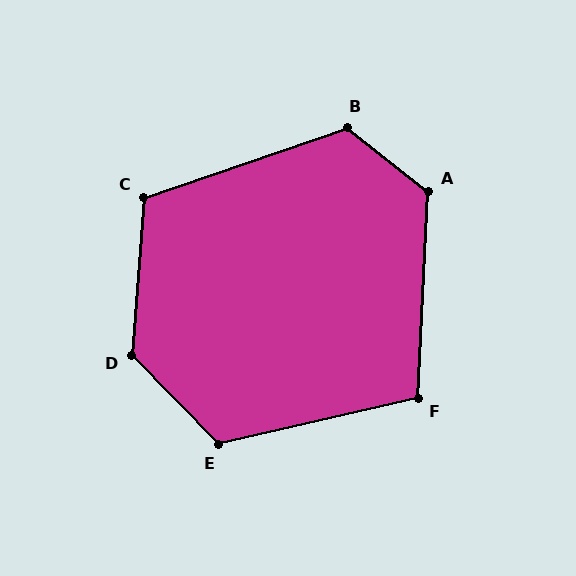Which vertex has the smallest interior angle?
F, at approximately 106 degrees.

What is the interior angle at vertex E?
Approximately 122 degrees (obtuse).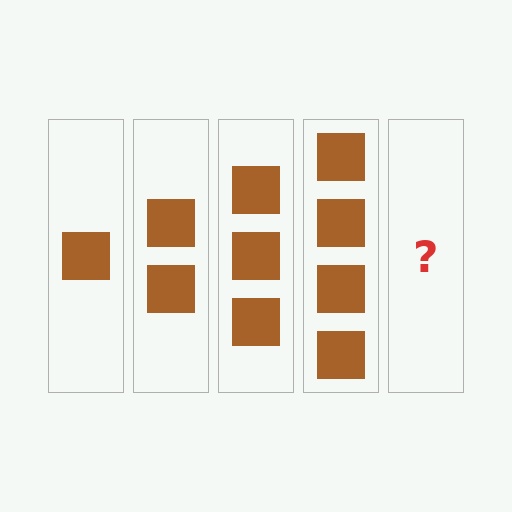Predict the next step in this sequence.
The next step is 5 squares.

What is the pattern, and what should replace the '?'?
The pattern is that each step adds one more square. The '?' should be 5 squares.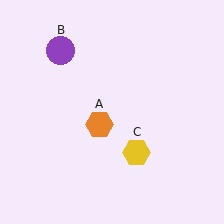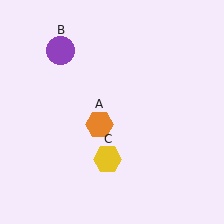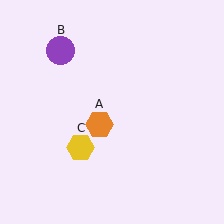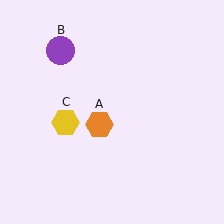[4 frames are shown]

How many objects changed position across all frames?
1 object changed position: yellow hexagon (object C).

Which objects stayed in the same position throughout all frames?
Orange hexagon (object A) and purple circle (object B) remained stationary.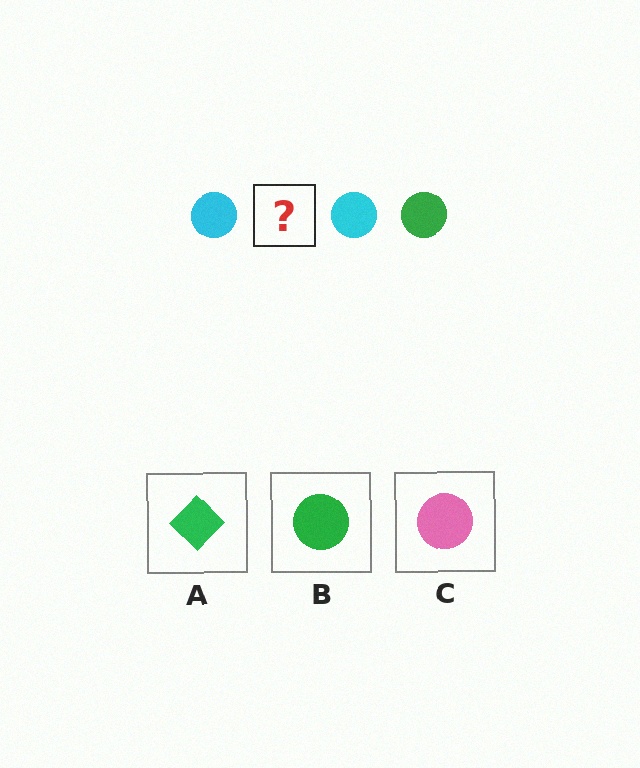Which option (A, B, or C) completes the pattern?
B.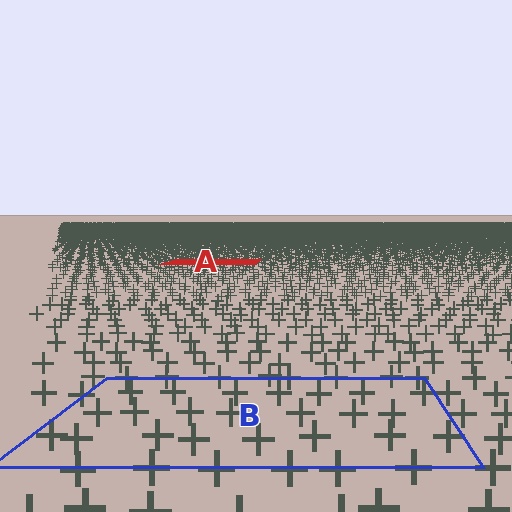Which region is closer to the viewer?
Region B is closer. The texture elements there are larger and more spread out.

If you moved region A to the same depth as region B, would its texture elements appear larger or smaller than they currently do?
They would appear larger. At a closer depth, the same texture elements are projected at a bigger on-screen size.